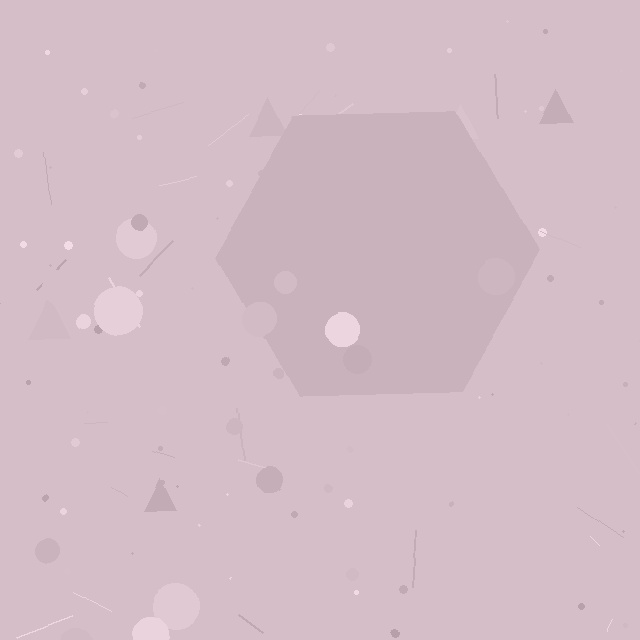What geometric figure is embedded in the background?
A hexagon is embedded in the background.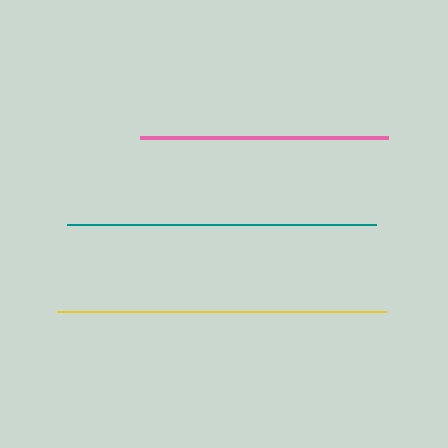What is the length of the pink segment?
The pink segment is approximately 249 pixels long.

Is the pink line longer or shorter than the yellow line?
The yellow line is longer than the pink line.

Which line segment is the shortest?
The pink line is the shortest at approximately 249 pixels.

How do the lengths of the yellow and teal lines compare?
The yellow and teal lines are approximately the same length.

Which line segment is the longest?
The yellow line is the longest at approximately 330 pixels.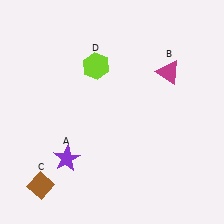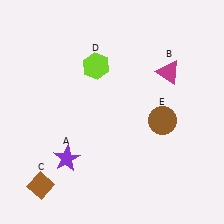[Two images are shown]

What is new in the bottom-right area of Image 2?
A brown circle (E) was added in the bottom-right area of Image 2.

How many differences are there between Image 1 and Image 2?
There is 1 difference between the two images.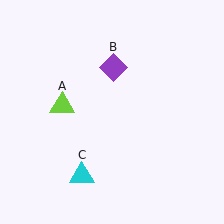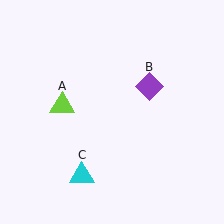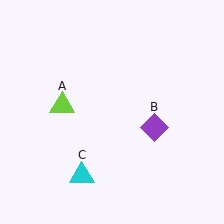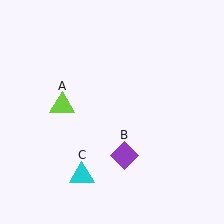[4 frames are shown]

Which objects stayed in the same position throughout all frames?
Lime triangle (object A) and cyan triangle (object C) remained stationary.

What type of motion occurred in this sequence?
The purple diamond (object B) rotated clockwise around the center of the scene.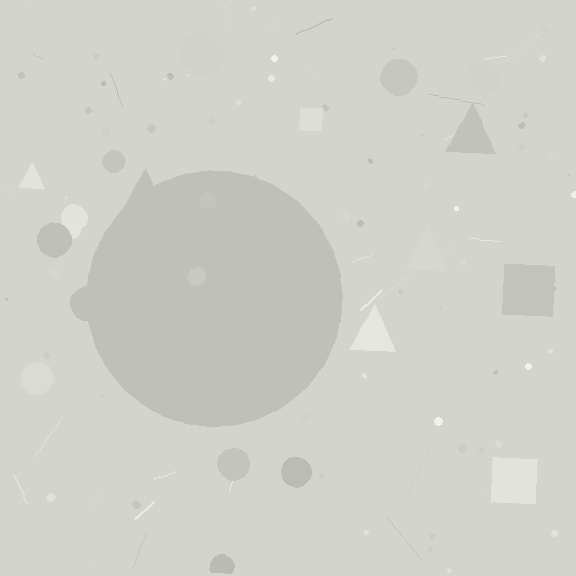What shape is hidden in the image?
A circle is hidden in the image.